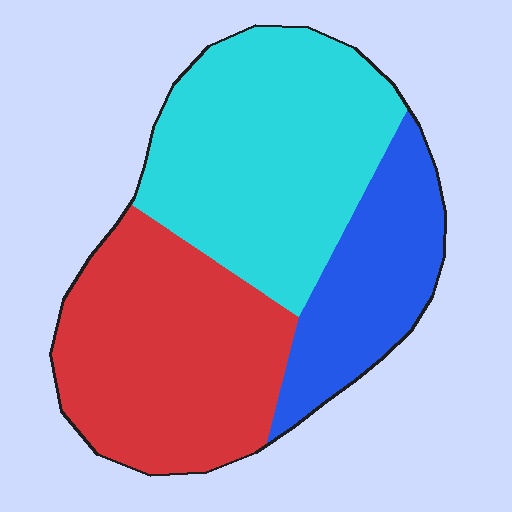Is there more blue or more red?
Red.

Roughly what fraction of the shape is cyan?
Cyan covers 41% of the shape.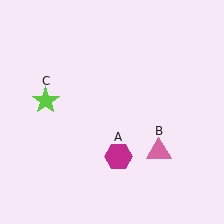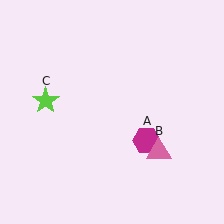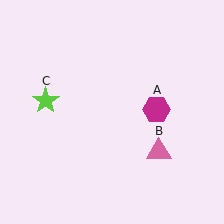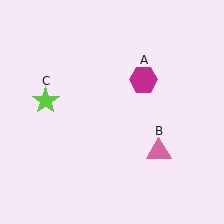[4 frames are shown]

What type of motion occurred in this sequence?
The magenta hexagon (object A) rotated counterclockwise around the center of the scene.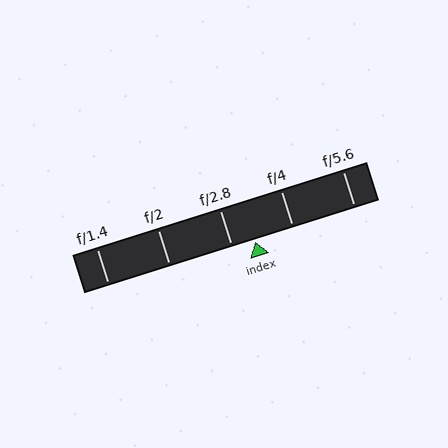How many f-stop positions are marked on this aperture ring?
There are 5 f-stop positions marked.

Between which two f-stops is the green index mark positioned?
The index mark is between f/2.8 and f/4.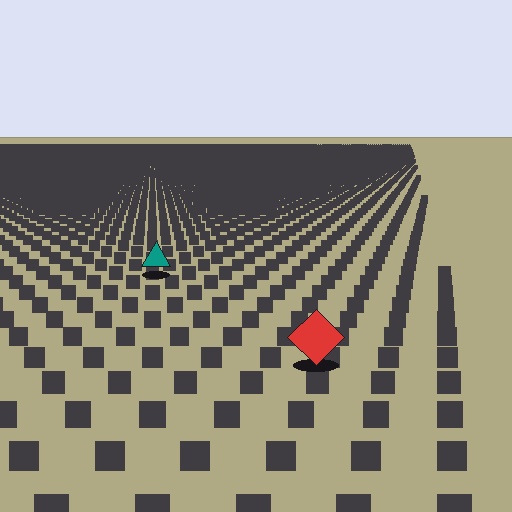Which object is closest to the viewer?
The red diamond is closest. The texture marks near it are larger and more spread out.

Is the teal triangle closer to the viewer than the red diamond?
No. The red diamond is closer — you can tell from the texture gradient: the ground texture is coarser near it.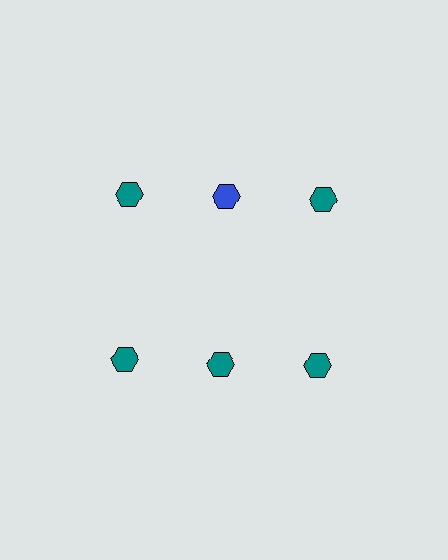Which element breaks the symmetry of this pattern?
The blue hexagon in the top row, second from left column breaks the symmetry. All other shapes are teal hexagons.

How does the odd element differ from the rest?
It has a different color: blue instead of teal.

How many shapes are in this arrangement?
There are 6 shapes arranged in a grid pattern.